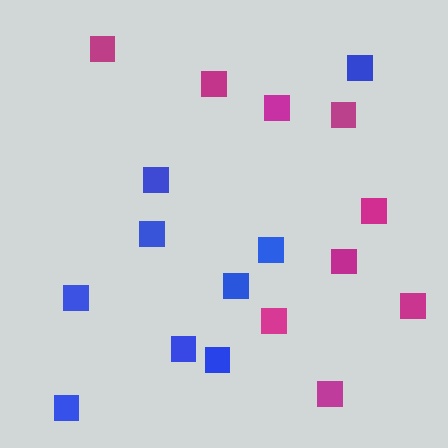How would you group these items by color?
There are 2 groups: one group of magenta squares (9) and one group of blue squares (9).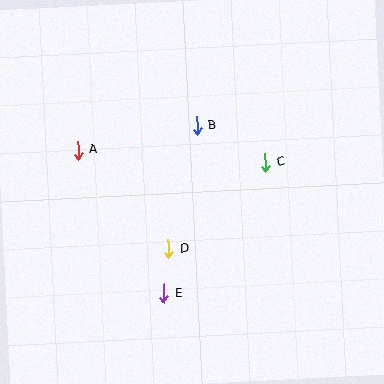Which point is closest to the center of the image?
Point D at (168, 249) is closest to the center.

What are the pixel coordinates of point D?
Point D is at (168, 249).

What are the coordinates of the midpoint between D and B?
The midpoint between D and B is at (183, 187).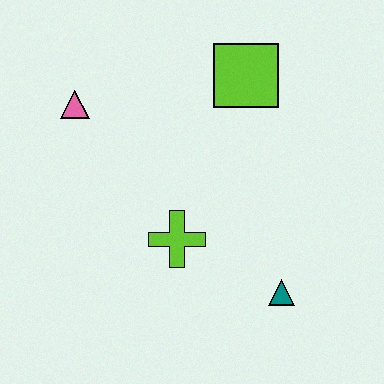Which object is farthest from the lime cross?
The lime square is farthest from the lime cross.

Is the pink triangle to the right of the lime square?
No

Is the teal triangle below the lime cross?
Yes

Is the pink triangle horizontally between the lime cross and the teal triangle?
No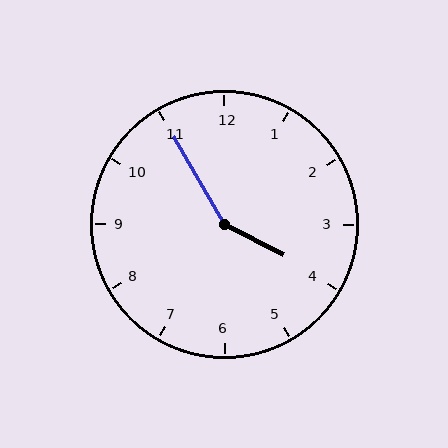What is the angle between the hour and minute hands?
Approximately 148 degrees.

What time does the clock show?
3:55.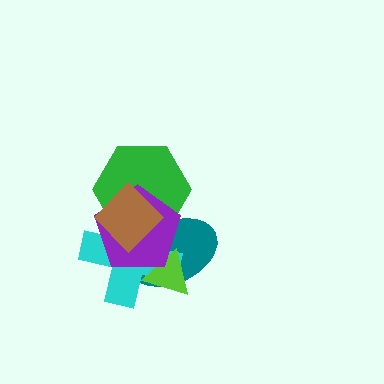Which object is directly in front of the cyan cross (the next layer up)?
The green hexagon is directly in front of the cyan cross.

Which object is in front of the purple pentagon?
The brown diamond is in front of the purple pentagon.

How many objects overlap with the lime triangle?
3 objects overlap with the lime triangle.